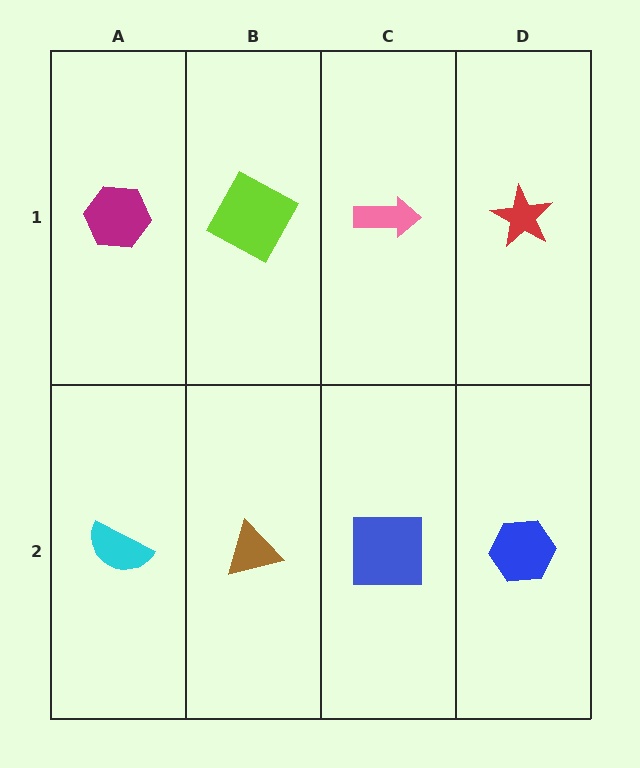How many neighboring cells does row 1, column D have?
2.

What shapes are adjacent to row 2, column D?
A red star (row 1, column D), a blue square (row 2, column C).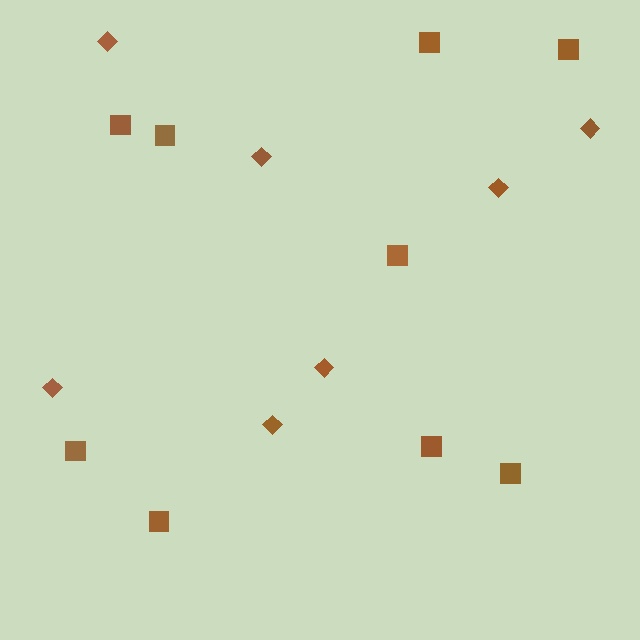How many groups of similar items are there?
There are 2 groups: one group of squares (9) and one group of diamonds (7).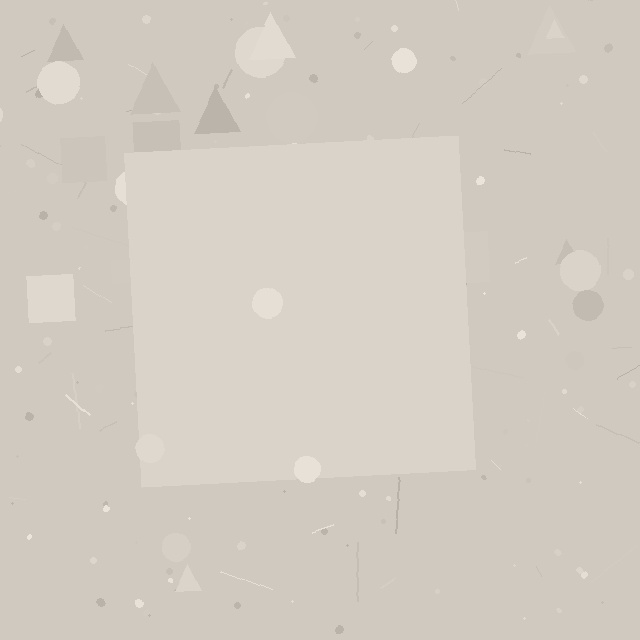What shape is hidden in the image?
A square is hidden in the image.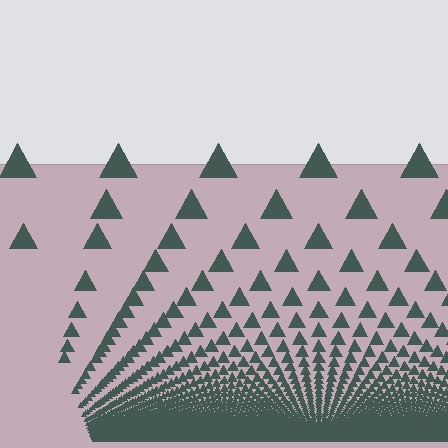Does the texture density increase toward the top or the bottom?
Density increases toward the bottom.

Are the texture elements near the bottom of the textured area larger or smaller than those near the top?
Smaller. The gradient is inverted — elements near the bottom are smaller and denser.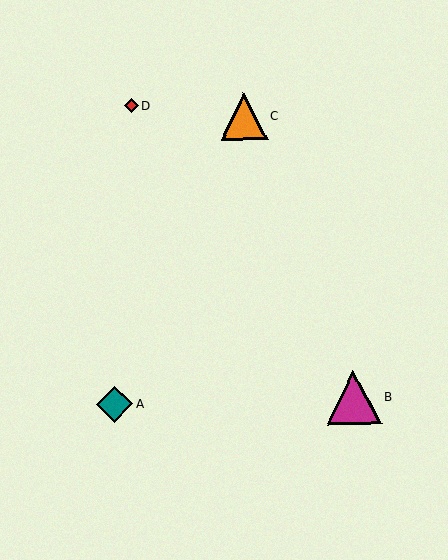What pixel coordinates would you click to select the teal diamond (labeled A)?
Click at (115, 405) to select the teal diamond A.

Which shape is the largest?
The magenta triangle (labeled B) is the largest.